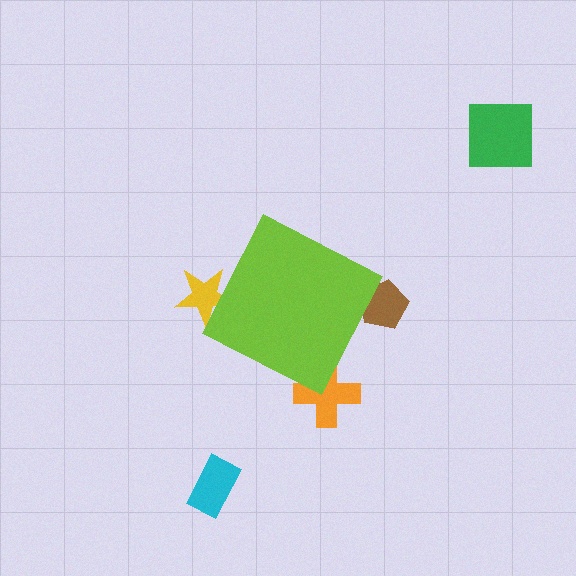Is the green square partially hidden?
No, the green square is fully visible.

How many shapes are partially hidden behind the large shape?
3 shapes are partially hidden.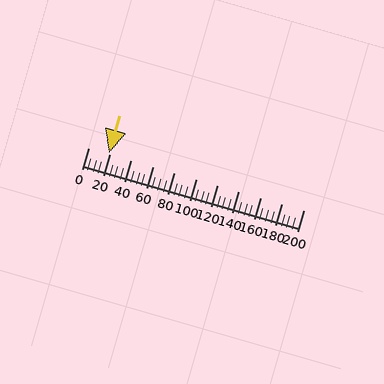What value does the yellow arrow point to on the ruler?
The yellow arrow points to approximately 19.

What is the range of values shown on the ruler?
The ruler shows values from 0 to 200.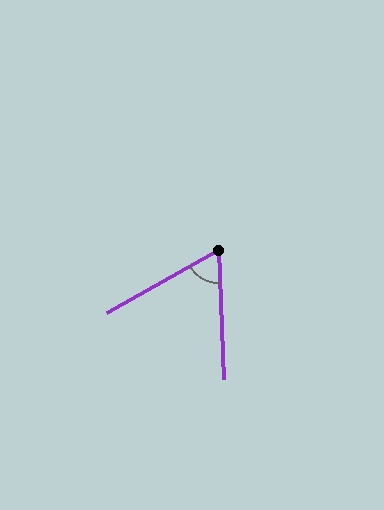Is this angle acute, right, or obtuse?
It is acute.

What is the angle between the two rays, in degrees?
Approximately 63 degrees.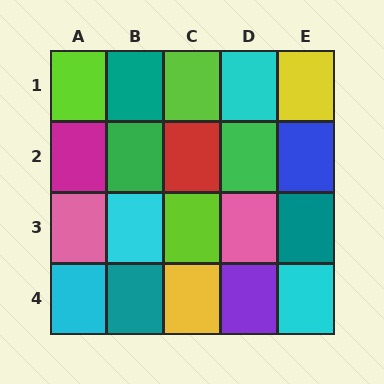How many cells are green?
2 cells are green.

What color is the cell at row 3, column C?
Lime.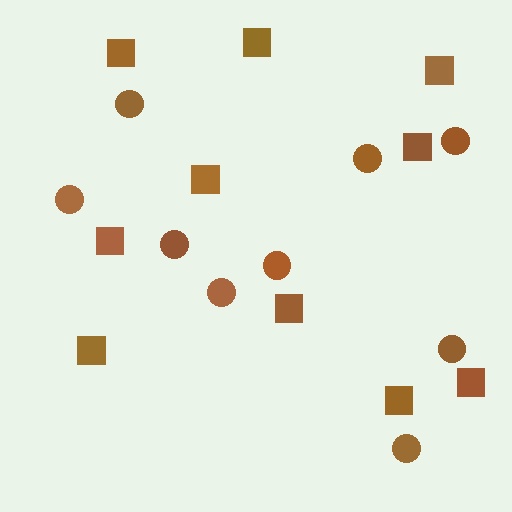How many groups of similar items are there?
There are 2 groups: one group of squares (10) and one group of circles (9).